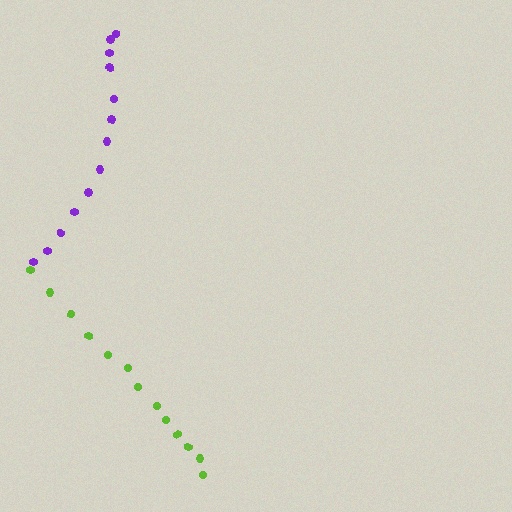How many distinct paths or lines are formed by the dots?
There are 2 distinct paths.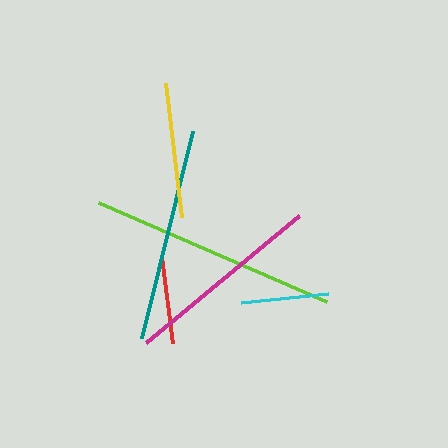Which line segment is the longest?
The lime line is the longest at approximately 248 pixels.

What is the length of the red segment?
The red segment is approximately 87 pixels long.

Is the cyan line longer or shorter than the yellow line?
The yellow line is longer than the cyan line.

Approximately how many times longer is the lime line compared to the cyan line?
The lime line is approximately 2.8 times the length of the cyan line.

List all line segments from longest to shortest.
From longest to shortest: lime, teal, magenta, yellow, cyan, red.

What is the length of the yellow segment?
The yellow segment is approximately 135 pixels long.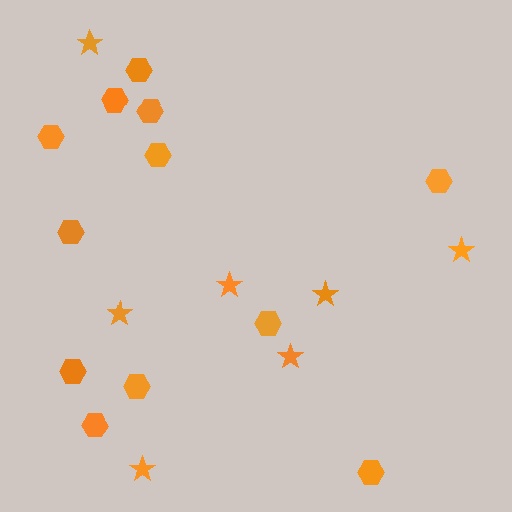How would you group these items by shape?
There are 2 groups: one group of hexagons (12) and one group of stars (7).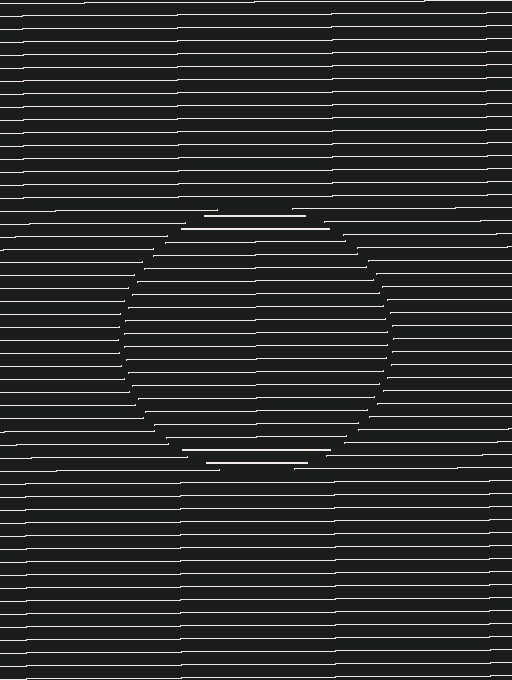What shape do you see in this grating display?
An illusory circle. The interior of the shape contains the same grating, shifted by half a period — the contour is defined by the phase discontinuity where line-ends from the inner and outer gratings abut.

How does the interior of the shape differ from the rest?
The interior of the shape contains the same grating, shifted by half a period — the contour is defined by the phase discontinuity where line-ends from the inner and outer gratings abut.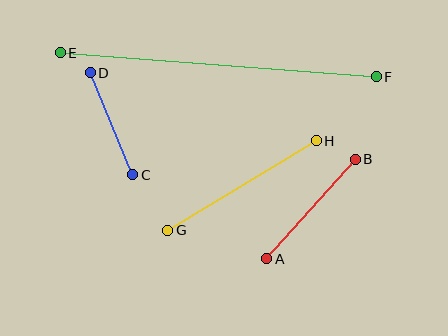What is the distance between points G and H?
The distance is approximately 174 pixels.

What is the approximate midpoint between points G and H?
The midpoint is at approximately (242, 186) pixels.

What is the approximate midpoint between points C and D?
The midpoint is at approximately (111, 124) pixels.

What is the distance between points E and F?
The distance is approximately 317 pixels.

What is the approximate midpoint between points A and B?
The midpoint is at approximately (311, 209) pixels.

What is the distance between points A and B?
The distance is approximately 133 pixels.